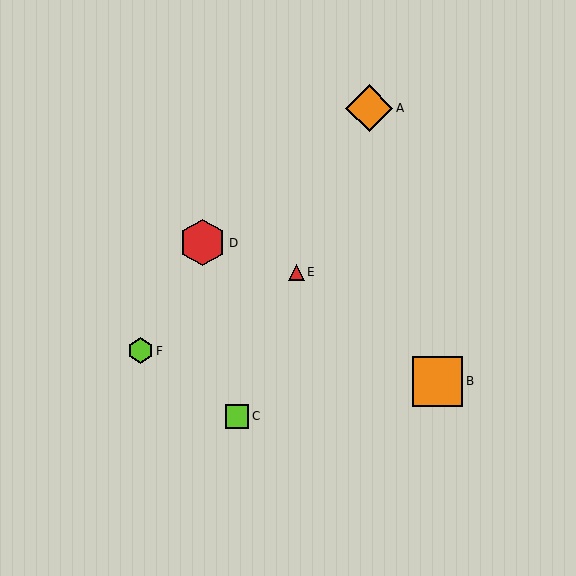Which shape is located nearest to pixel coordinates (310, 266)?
The red triangle (labeled E) at (297, 272) is nearest to that location.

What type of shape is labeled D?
Shape D is a red hexagon.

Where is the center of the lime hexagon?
The center of the lime hexagon is at (140, 351).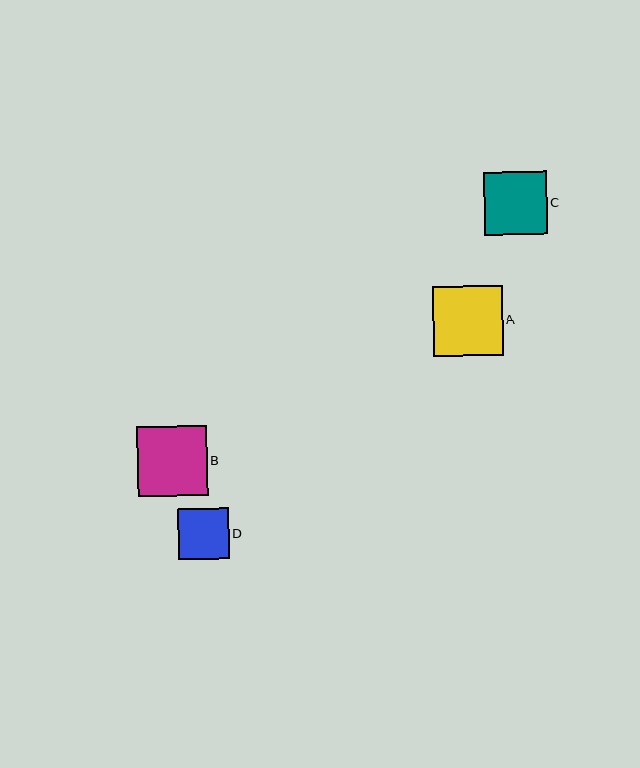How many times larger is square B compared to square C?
Square B is approximately 1.1 times the size of square C.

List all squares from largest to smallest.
From largest to smallest: A, B, C, D.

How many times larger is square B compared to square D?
Square B is approximately 1.4 times the size of square D.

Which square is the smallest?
Square D is the smallest with a size of approximately 51 pixels.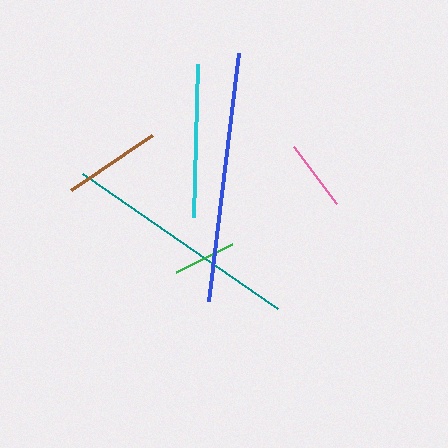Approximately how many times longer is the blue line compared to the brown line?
The blue line is approximately 2.5 times the length of the brown line.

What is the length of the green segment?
The green segment is approximately 63 pixels long.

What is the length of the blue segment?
The blue segment is approximately 249 pixels long.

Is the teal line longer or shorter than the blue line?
The blue line is longer than the teal line.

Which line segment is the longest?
The blue line is the longest at approximately 249 pixels.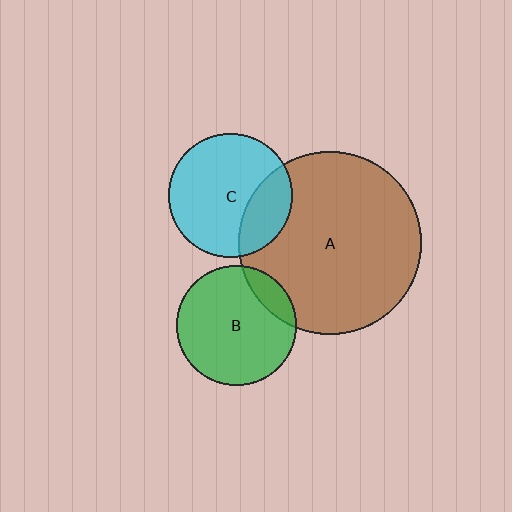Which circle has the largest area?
Circle A (brown).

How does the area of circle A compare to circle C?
Approximately 2.2 times.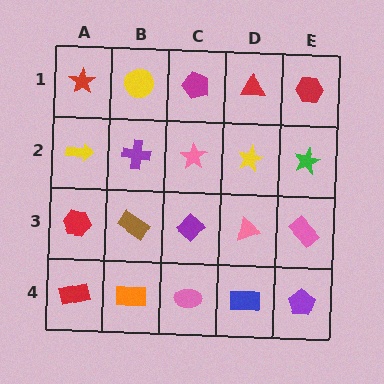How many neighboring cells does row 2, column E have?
3.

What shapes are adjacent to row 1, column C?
A pink star (row 2, column C), a yellow circle (row 1, column B), a red triangle (row 1, column D).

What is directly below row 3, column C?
A pink ellipse.